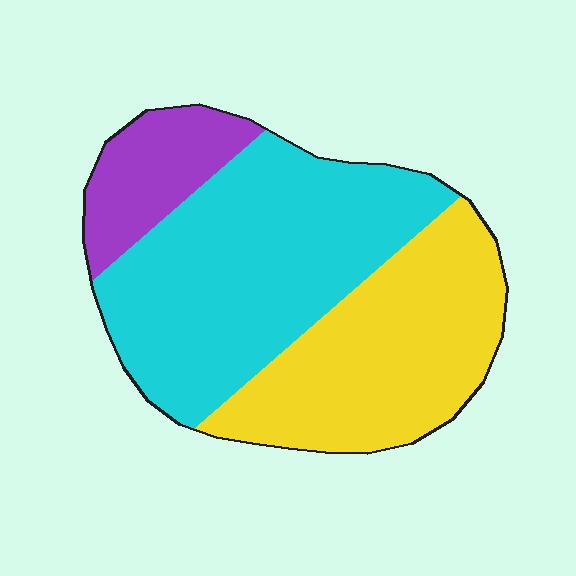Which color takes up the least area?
Purple, at roughly 15%.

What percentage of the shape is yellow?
Yellow takes up between a quarter and a half of the shape.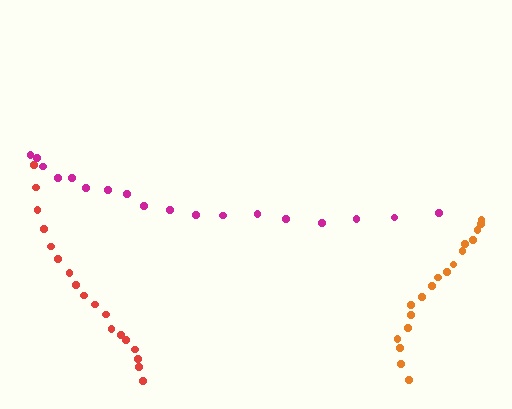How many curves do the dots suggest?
There are 3 distinct paths.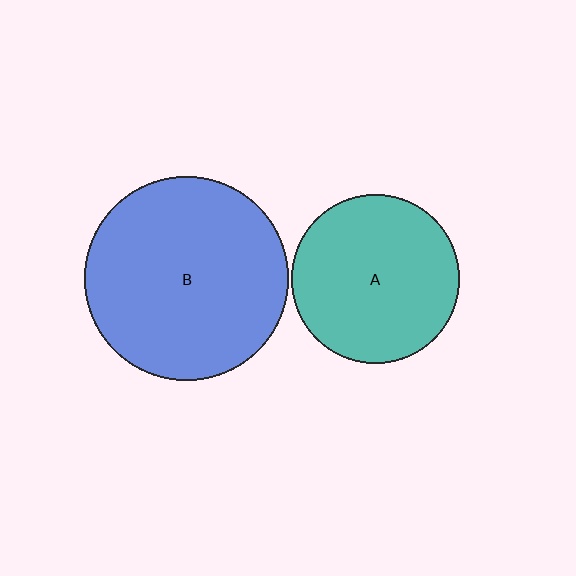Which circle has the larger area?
Circle B (blue).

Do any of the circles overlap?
No, none of the circles overlap.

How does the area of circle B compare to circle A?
Approximately 1.5 times.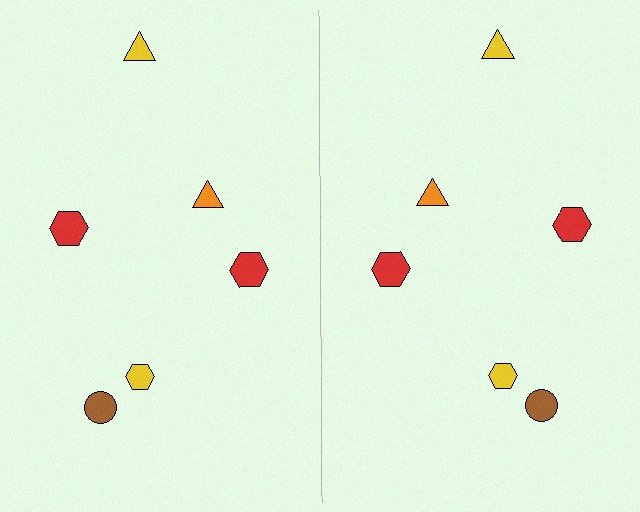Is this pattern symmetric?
Yes, this pattern has bilateral (reflection) symmetry.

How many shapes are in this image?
There are 12 shapes in this image.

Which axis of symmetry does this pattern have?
The pattern has a vertical axis of symmetry running through the center of the image.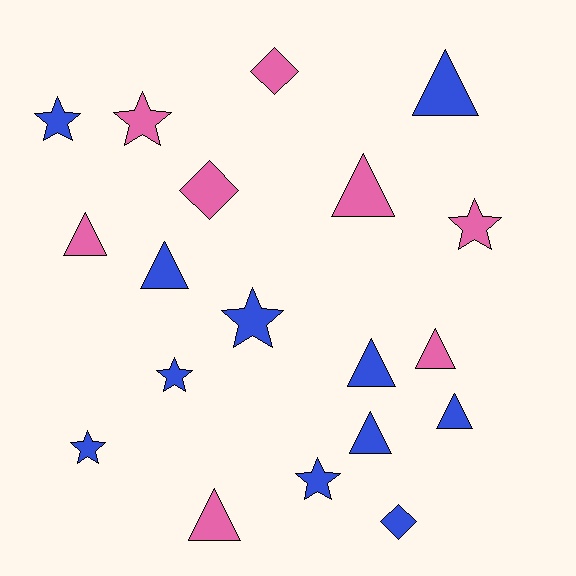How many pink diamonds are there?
There are 2 pink diamonds.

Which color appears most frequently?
Blue, with 11 objects.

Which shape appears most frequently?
Triangle, with 9 objects.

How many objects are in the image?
There are 19 objects.